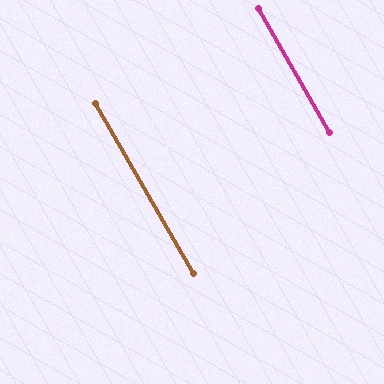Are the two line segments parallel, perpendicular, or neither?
Parallel — their directions differ by only 0.2°.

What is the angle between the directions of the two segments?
Approximately 0 degrees.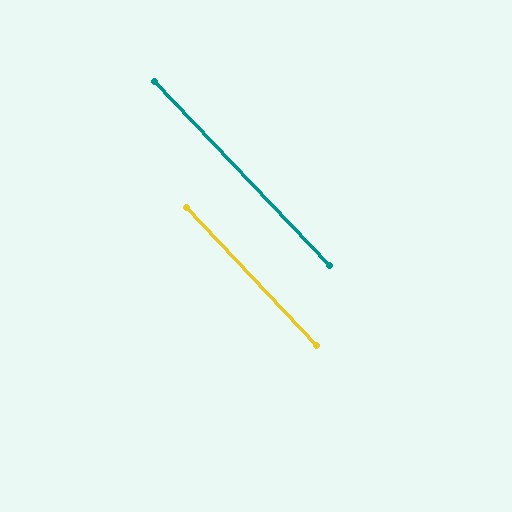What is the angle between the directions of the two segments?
Approximately 0 degrees.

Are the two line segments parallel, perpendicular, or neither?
Parallel — their directions differ by only 0.2°.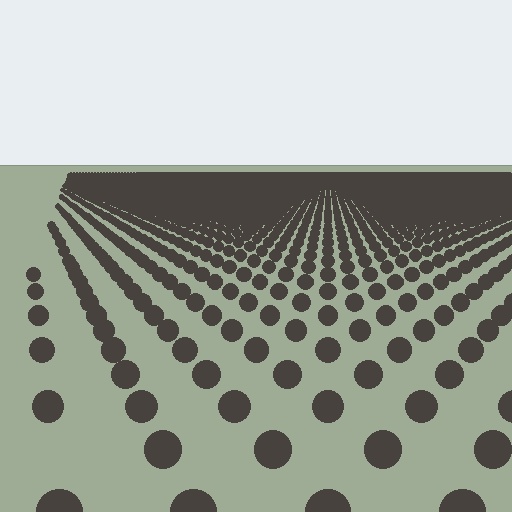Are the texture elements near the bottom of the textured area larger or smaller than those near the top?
Larger. Near the bottom, elements are closer to the viewer and appear at a bigger on-screen size.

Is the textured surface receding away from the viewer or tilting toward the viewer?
The surface is receding away from the viewer. Texture elements get smaller and denser toward the top.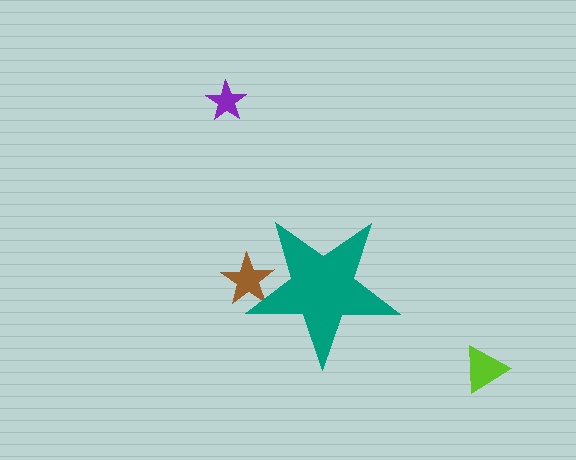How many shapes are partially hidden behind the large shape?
1 shape is partially hidden.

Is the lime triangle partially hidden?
No, the lime triangle is fully visible.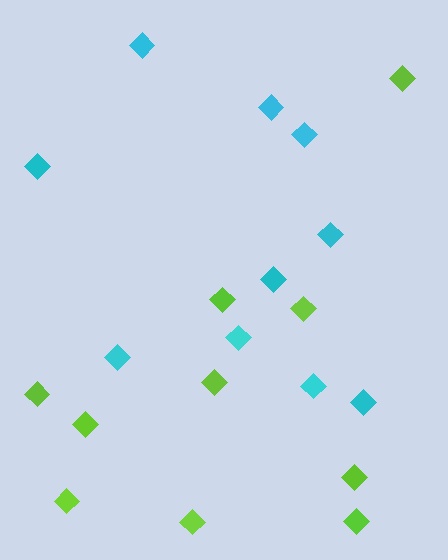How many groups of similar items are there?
There are 2 groups: one group of cyan diamonds (10) and one group of lime diamonds (10).